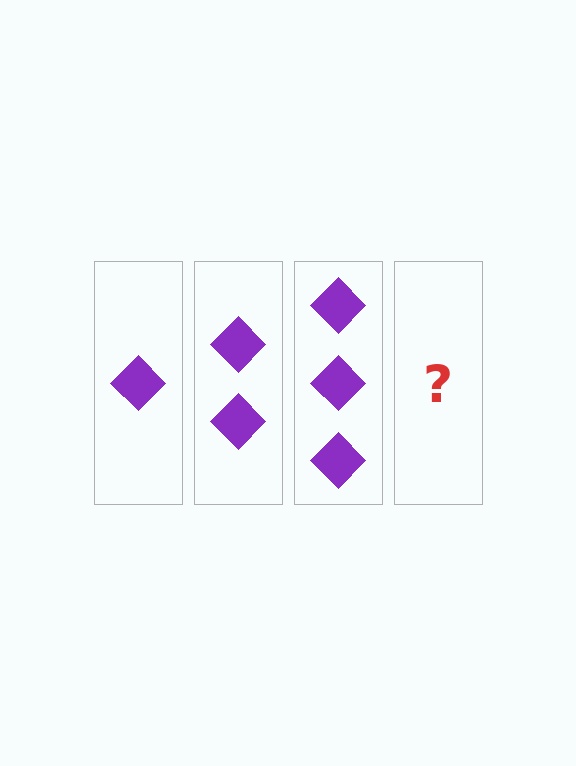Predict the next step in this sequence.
The next step is 4 diamonds.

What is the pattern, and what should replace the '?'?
The pattern is that each step adds one more diamond. The '?' should be 4 diamonds.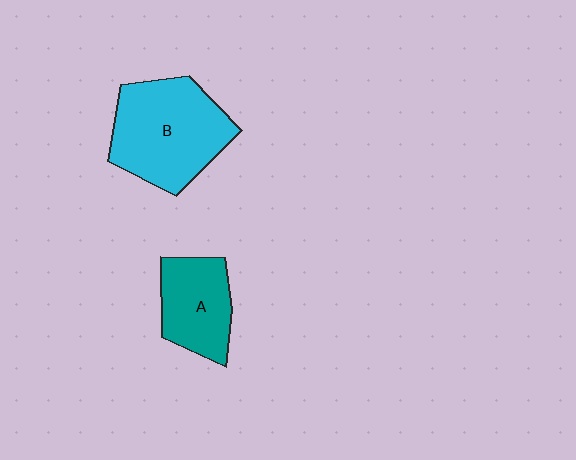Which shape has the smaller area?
Shape A (teal).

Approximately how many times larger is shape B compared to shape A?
Approximately 1.6 times.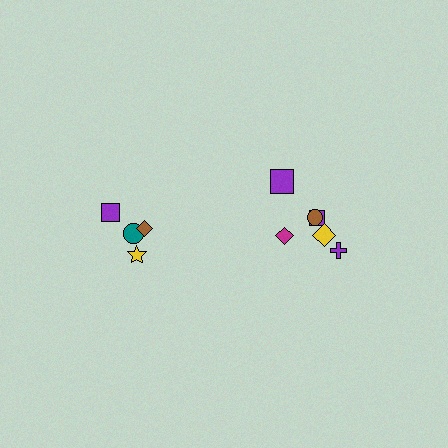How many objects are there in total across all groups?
There are 10 objects.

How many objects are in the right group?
There are 6 objects.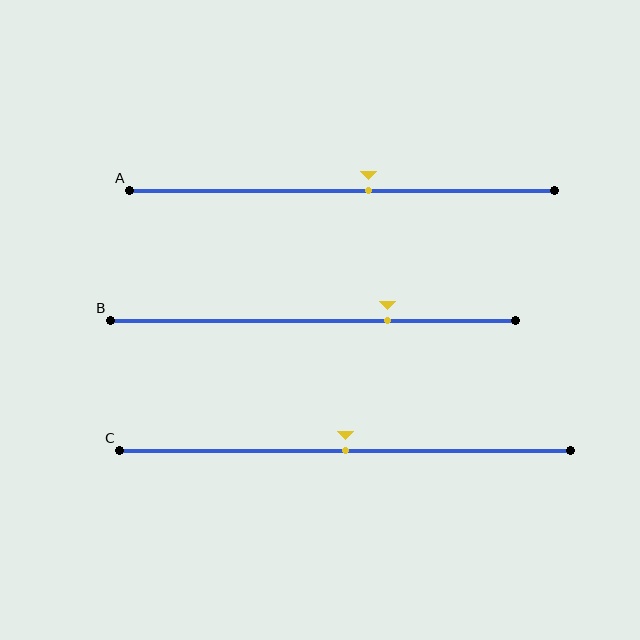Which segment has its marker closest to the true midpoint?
Segment C has its marker closest to the true midpoint.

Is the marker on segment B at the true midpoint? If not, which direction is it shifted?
No, the marker on segment B is shifted to the right by about 18% of the segment length.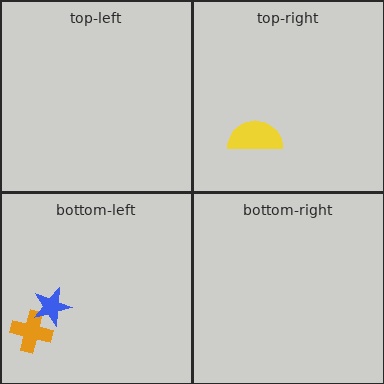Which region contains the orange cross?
The bottom-left region.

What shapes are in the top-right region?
The yellow semicircle.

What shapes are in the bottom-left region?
The orange cross, the blue star.